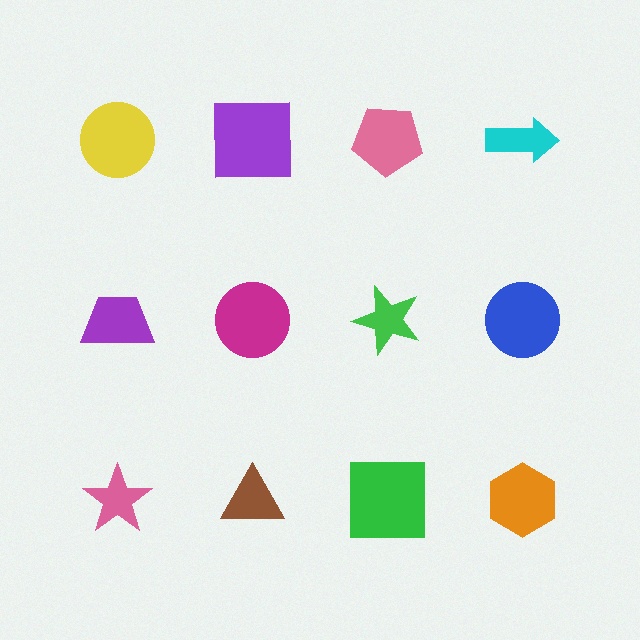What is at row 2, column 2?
A magenta circle.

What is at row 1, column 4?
A cyan arrow.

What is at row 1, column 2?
A purple square.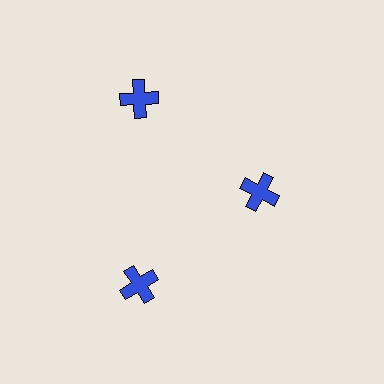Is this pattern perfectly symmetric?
No. The 3 blue crosses are arranged in a ring, but one element near the 3 o'clock position is pulled inward toward the center, breaking the 3-fold rotational symmetry.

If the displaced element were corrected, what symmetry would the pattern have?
It would have 3-fold rotational symmetry — the pattern would map onto itself every 120 degrees.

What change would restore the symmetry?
The symmetry would be restored by moving it outward, back onto the ring so that all 3 crosses sit at equal angles and equal distance from the center.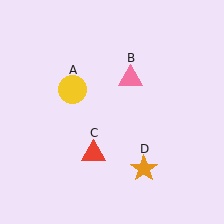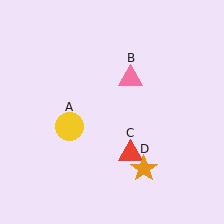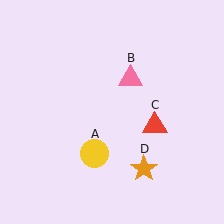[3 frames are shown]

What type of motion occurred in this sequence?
The yellow circle (object A), red triangle (object C) rotated counterclockwise around the center of the scene.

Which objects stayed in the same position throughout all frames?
Pink triangle (object B) and orange star (object D) remained stationary.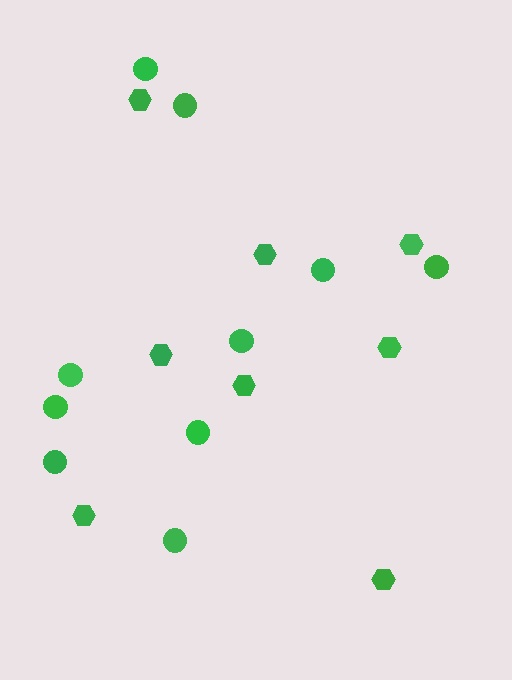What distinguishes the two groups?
There are 2 groups: one group of hexagons (8) and one group of circles (10).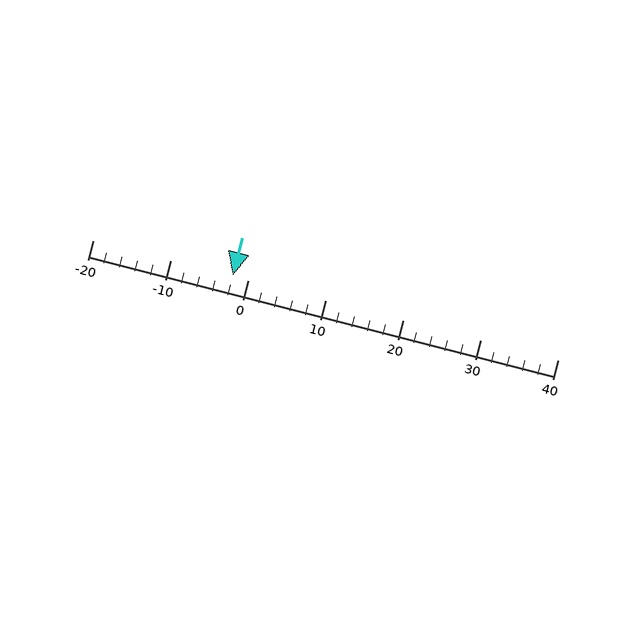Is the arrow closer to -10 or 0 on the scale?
The arrow is closer to 0.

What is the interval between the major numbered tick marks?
The major tick marks are spaced 10 units apart.